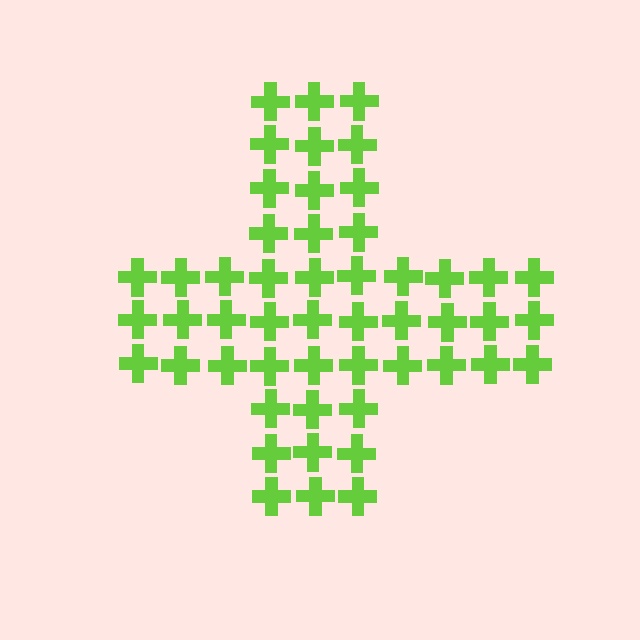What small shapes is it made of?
It is made of small crosses.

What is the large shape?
The large shape is a cross.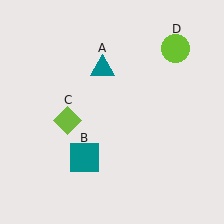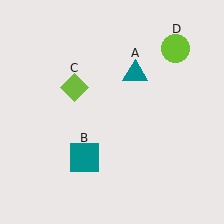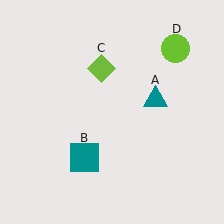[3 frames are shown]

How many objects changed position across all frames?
2 objects changed position: teal triangle (object A), lime diamond (object C).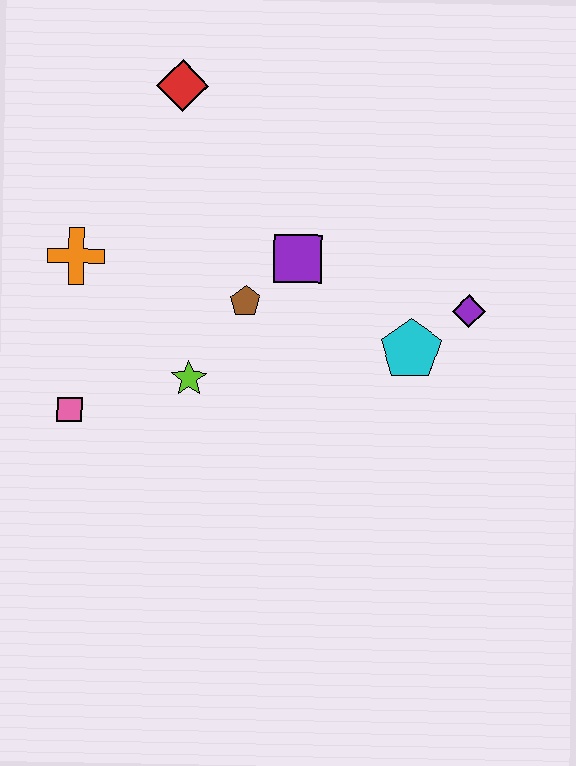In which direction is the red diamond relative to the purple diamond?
The red diamond is to the left of the purple diamond.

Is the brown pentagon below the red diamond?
Yes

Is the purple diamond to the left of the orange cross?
No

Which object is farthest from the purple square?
The pink square is farthest from the purple square.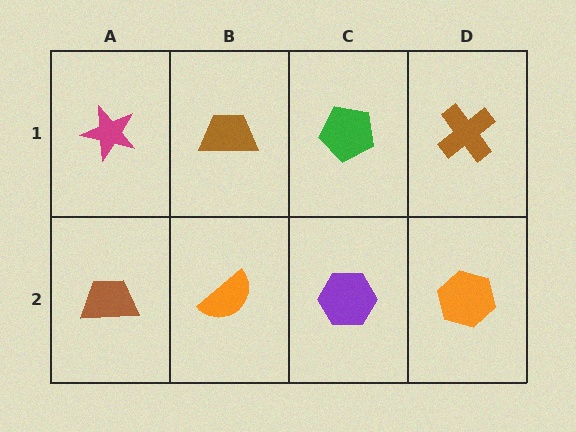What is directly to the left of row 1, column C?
A brown trapezoid.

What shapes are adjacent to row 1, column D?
An orange hexagon (row 2, column D), a green pentagon (row 1, column C).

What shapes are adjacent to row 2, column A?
A magenta star (row 1, column A), an orange semicircle (row 2, column B).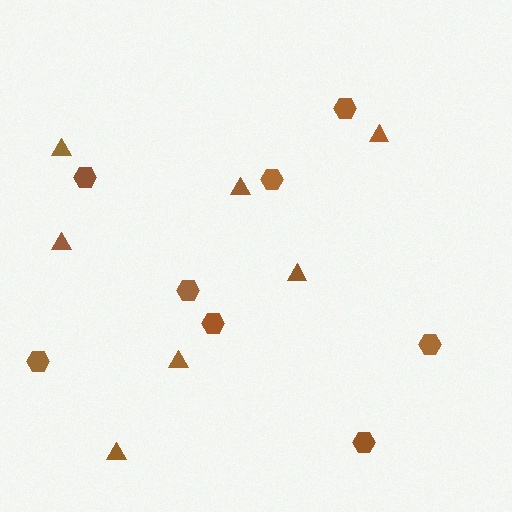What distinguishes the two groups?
There are 2 groups: one group of hexagons (8) and one group of triangles (7).